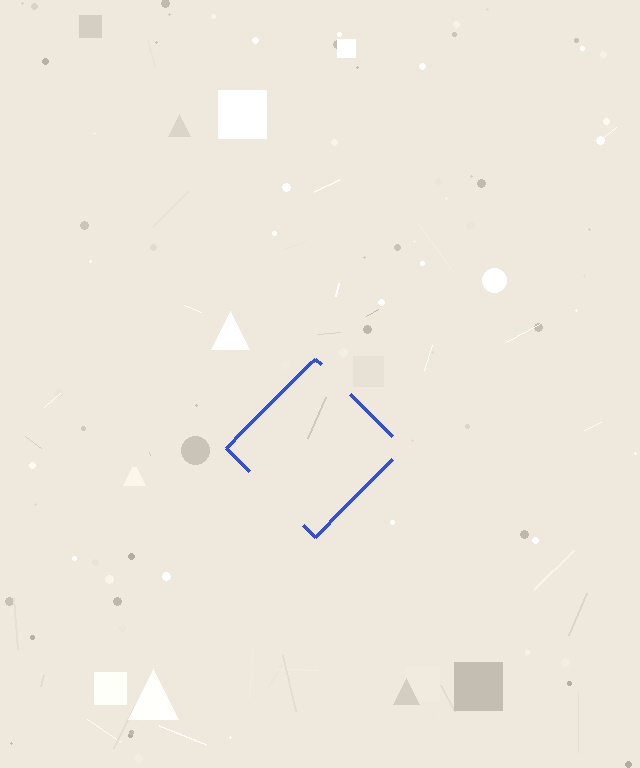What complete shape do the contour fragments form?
The contour fragments form a diamond.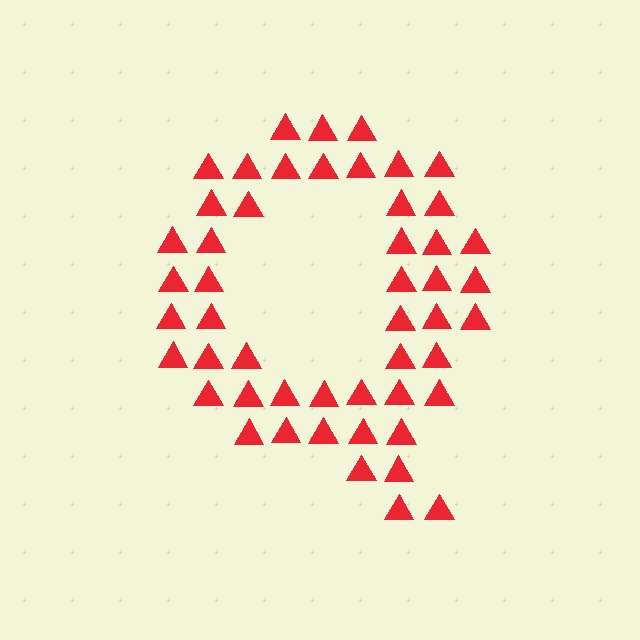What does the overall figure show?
The overall figure shows the letter Q.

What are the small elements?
The small elements are triangles.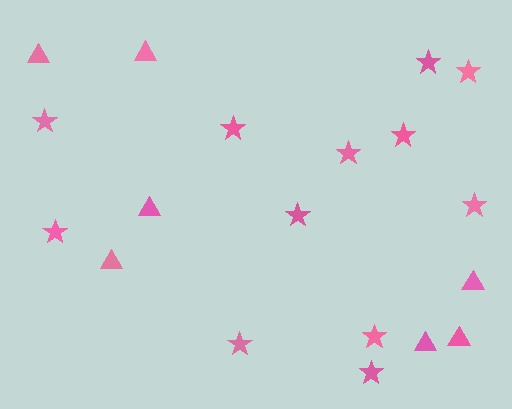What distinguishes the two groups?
There are 2 groups: one group of stars (12) and one group of triangles (7).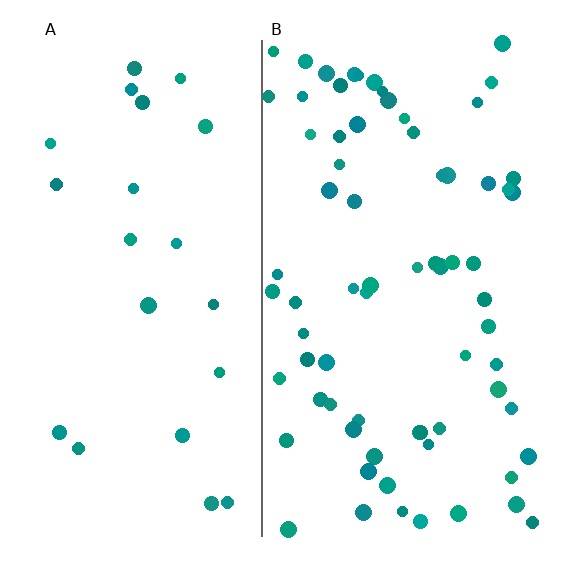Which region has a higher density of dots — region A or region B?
B (the right).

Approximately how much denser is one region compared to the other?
Approximately 3.1× — region B over region A.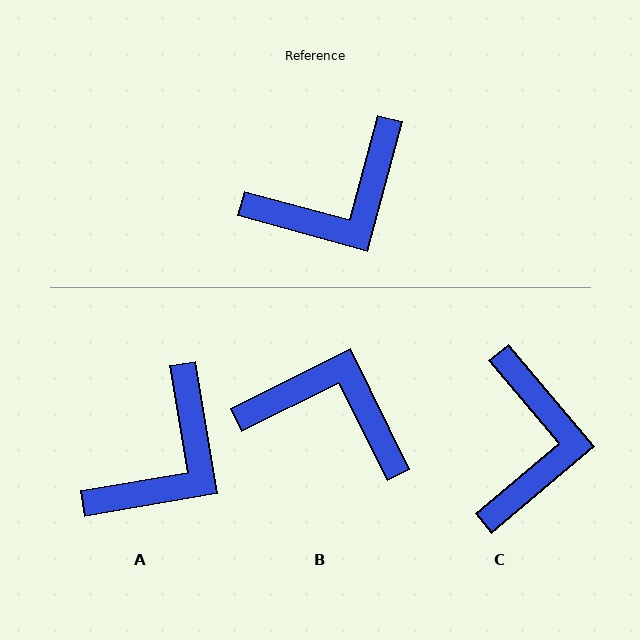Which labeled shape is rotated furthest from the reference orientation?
B, about 132 degrees away.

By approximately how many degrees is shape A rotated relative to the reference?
Approximately 25 degrees counter-clockwise.